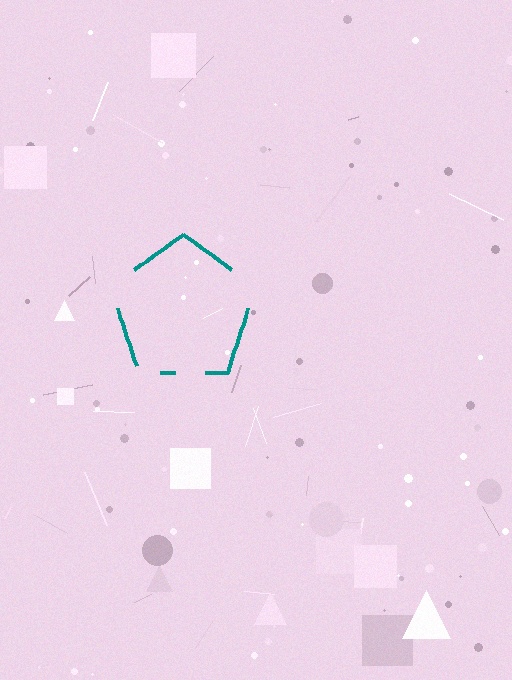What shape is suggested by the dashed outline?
The dashed outline suggests a pentagon.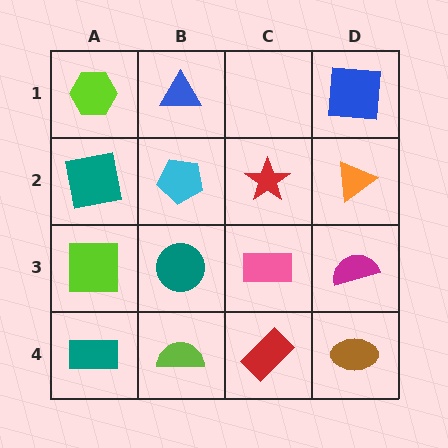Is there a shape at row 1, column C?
No, that cell is empty.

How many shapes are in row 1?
3 shapes.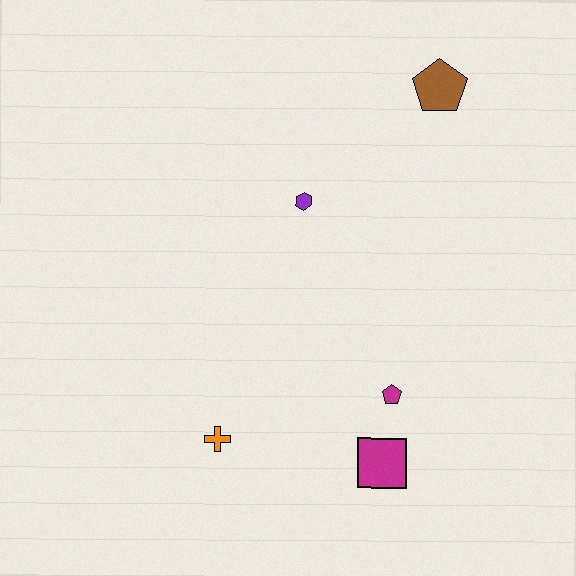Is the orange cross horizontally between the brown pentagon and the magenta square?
No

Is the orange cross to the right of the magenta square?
No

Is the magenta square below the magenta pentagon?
Yes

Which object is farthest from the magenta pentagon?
The brown pentagon is farthest from the magenta pentagon.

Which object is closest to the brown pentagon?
The purple hexagon is closest to the brown pentagon.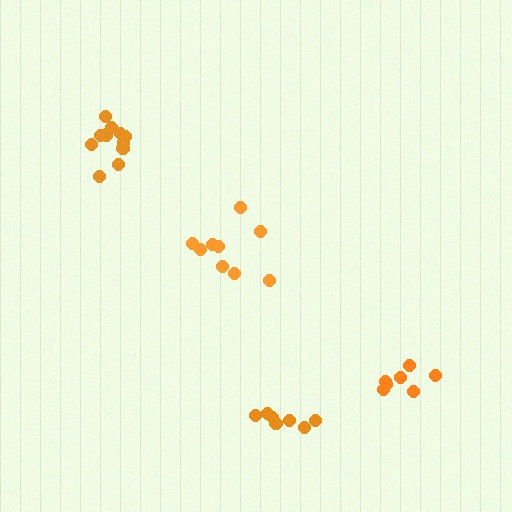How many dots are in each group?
Group 1: 12 dots, Group 2: 9 dots, Group 3: 7 dots, Group 4: 7 dots (35 total).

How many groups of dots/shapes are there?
There are 4 groups.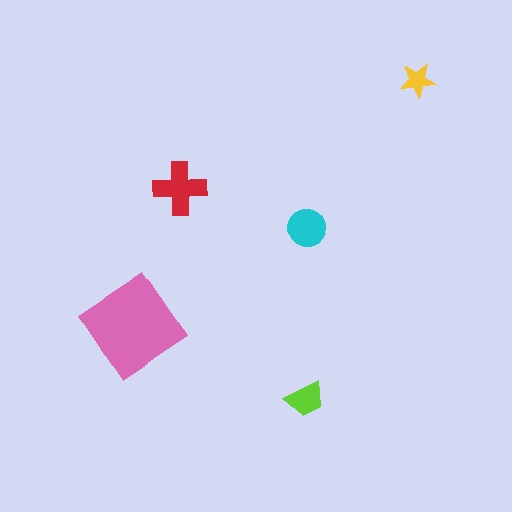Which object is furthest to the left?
The pink diamond is leftmost.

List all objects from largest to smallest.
The pink diamond, the red cross, the cyan circle, the lime trapezoid, the yellow star.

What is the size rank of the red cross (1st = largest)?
2nd.